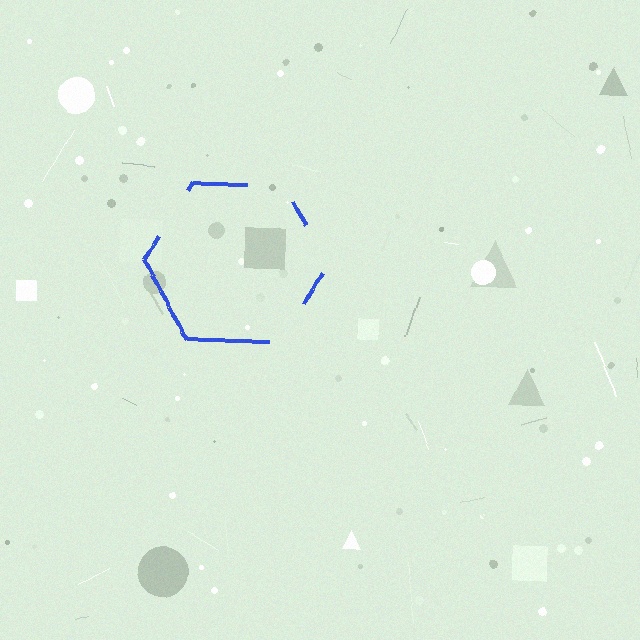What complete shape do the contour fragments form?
The contour fragments form a hexagon.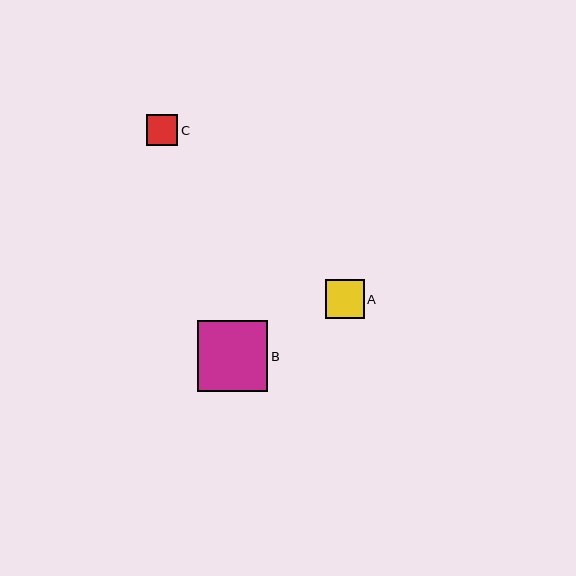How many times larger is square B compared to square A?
Square B is approximately 1.8 times the size of square A.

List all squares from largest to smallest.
From largest to smallest: B, A, C.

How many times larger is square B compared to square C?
Square B is approximately 2.3 times the size of square C.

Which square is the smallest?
Square C is the smallest with a size of approximately 31 pixels.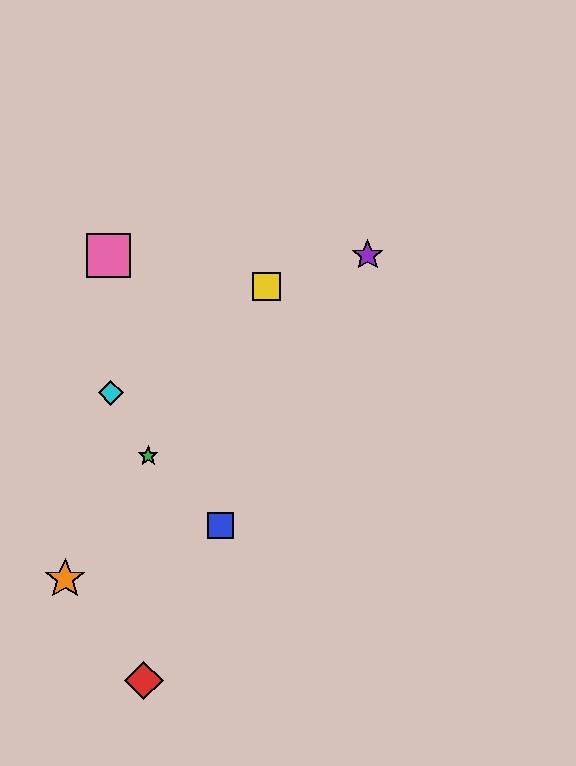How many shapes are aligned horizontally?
2 shapes (the purple star, the pink square) are aligned horizontally.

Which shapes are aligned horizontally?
The purple star, the pink square are aligned horizontally.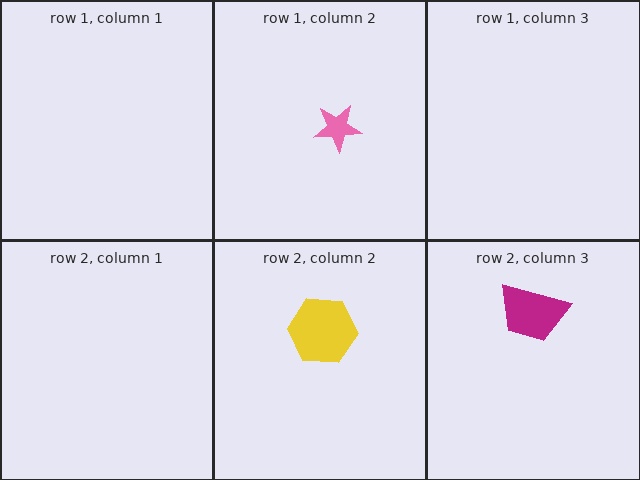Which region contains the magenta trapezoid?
The row 2, column 3 region.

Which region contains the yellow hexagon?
The row 2, column 2 region.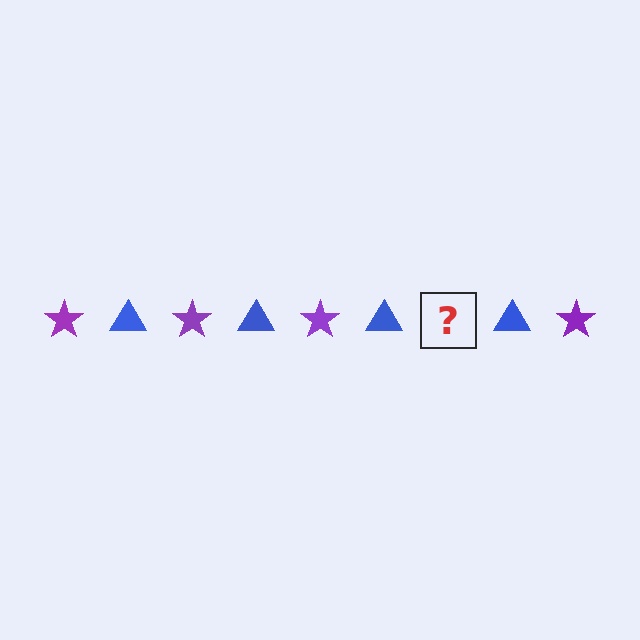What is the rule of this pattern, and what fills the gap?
The rule is that the pattern alternates between purple star and blue triangle. The gap should be filled with a purple star.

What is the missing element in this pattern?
The missing element is a purple star.